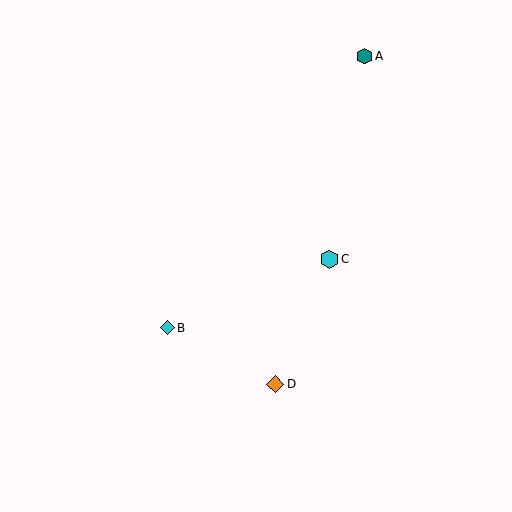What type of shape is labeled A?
Shape A is a teal hexagon.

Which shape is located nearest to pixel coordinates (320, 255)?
The cyan hexagon (labeled C) at (329, 259) is nearest to that location.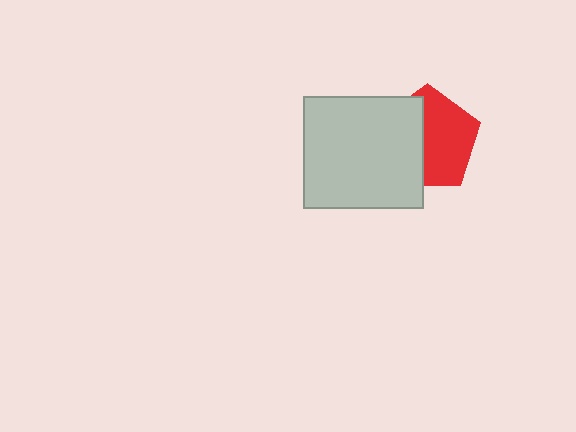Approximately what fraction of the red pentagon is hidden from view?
Roughly 44% of the red pentagon is hidden behind the light gray rectangle.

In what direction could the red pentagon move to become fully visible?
The red pentagon could move right. That would shift it out from behind the light gray rectangle entirely.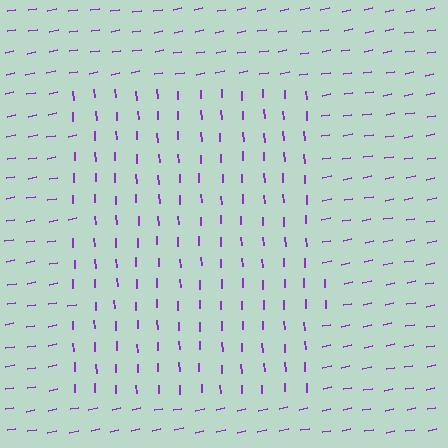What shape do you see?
I see a rectangle.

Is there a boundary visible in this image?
Yes, there is a texture boundary formed by a change in line orientation.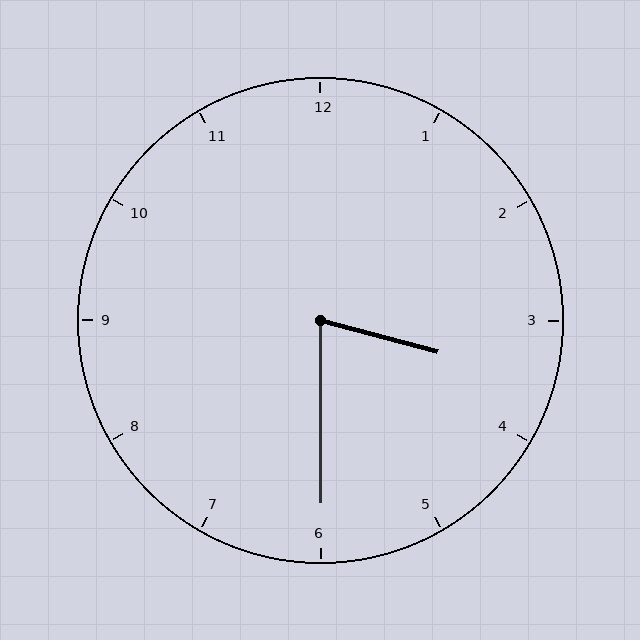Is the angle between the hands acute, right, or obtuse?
It is acute.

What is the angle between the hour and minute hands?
Approximately 75 degrees.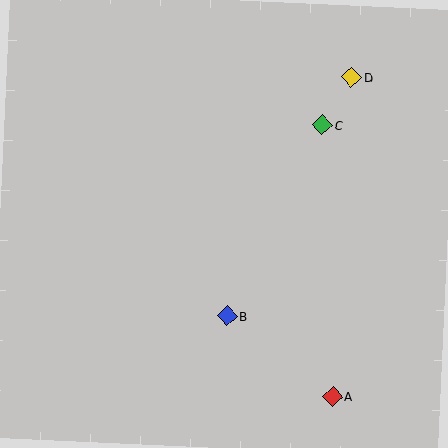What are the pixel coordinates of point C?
Point C is at (322, 125).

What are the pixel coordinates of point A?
Point A is at (332, 396).